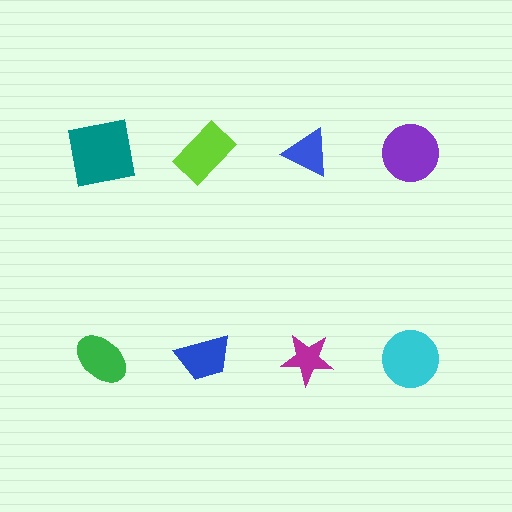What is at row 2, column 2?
A blue trapezoid.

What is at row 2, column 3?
A magenta star.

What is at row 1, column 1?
A teal square.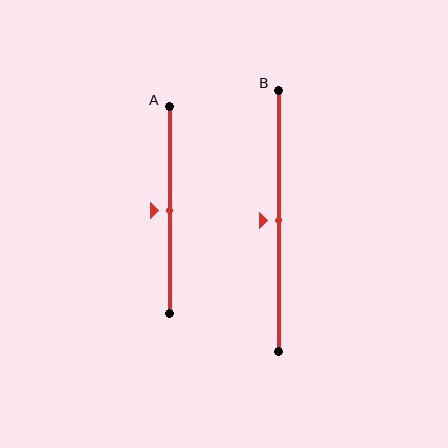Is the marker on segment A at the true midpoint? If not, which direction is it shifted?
Yes, the marker on segment A is at the true midpoint.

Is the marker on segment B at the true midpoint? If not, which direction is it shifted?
Yes, the marker on segment B is at the true midpoint.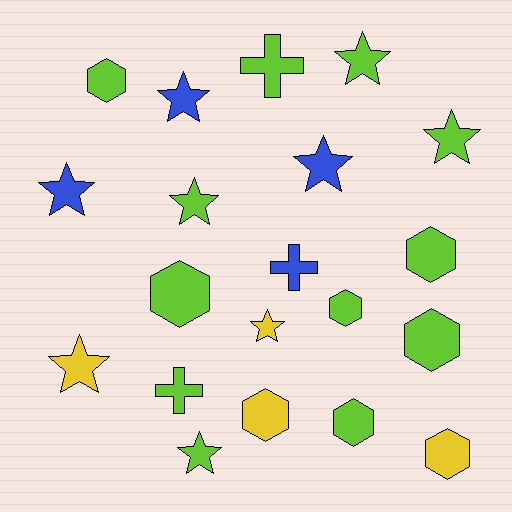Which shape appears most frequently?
Star, with 9 objects.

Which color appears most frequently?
Lime, with 12 objects.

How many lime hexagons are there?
There are 6 lime hexagons.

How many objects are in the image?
There are 20 objects.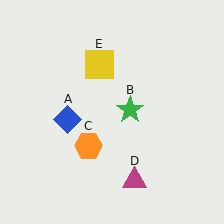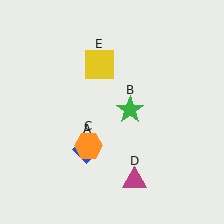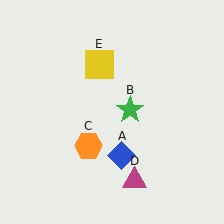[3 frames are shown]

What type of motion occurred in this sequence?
The blue diamond (object A) rotated counterclockwise around the center of the scene.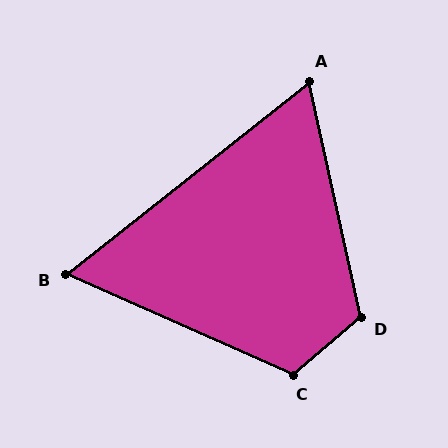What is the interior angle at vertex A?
Approximately 64 degrees (acute).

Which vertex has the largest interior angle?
D, at approximately 118 degrees.